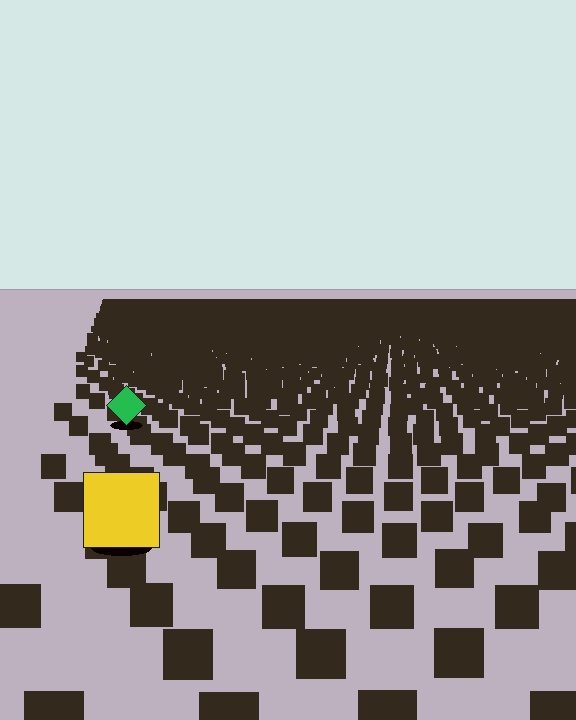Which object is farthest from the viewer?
The green diamond is farthest from the viewer. It appears smaller and the ground texture around it is denser.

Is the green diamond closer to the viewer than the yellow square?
No. The yellow square is closer — you can tell from the texture gradient: the ground texture is coarser near it.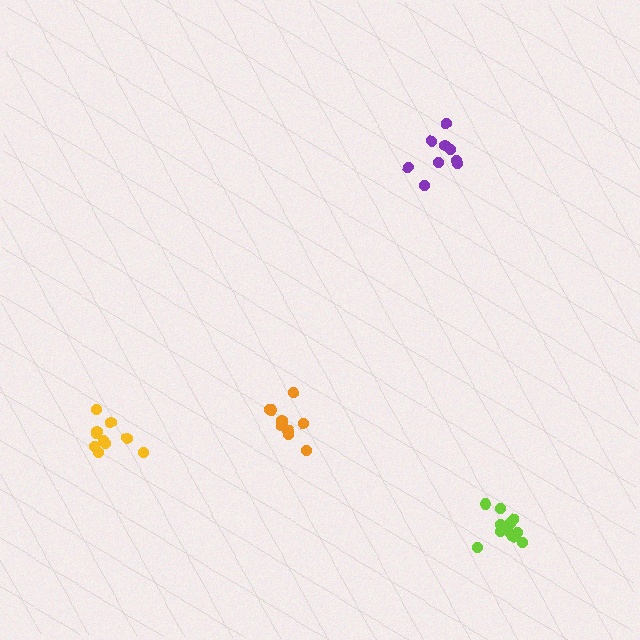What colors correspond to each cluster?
The clusters are colored: purple, orange, yellow, lime.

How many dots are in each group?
Group 1: 9 dots, Group 2: 10 dots, Group 3: 10 dots, Group 4: 13 dots (42 total).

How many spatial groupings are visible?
There are 4 spatial groupings.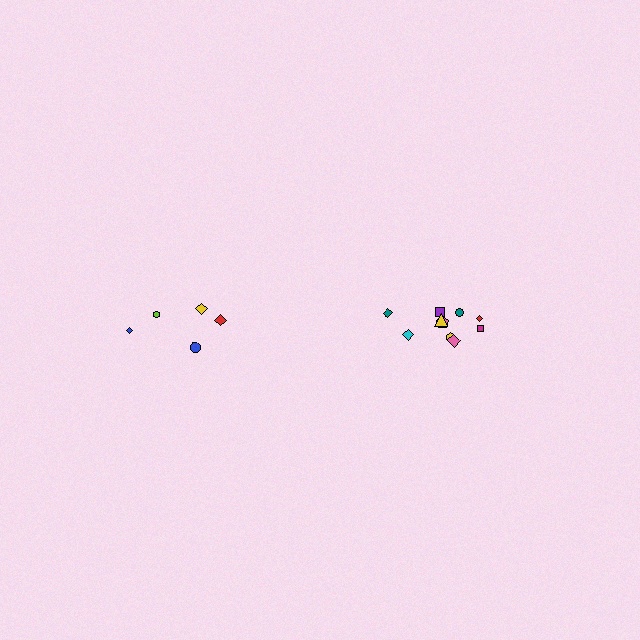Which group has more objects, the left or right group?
The right group.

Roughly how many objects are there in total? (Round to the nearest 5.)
Roughly 15 objects in total.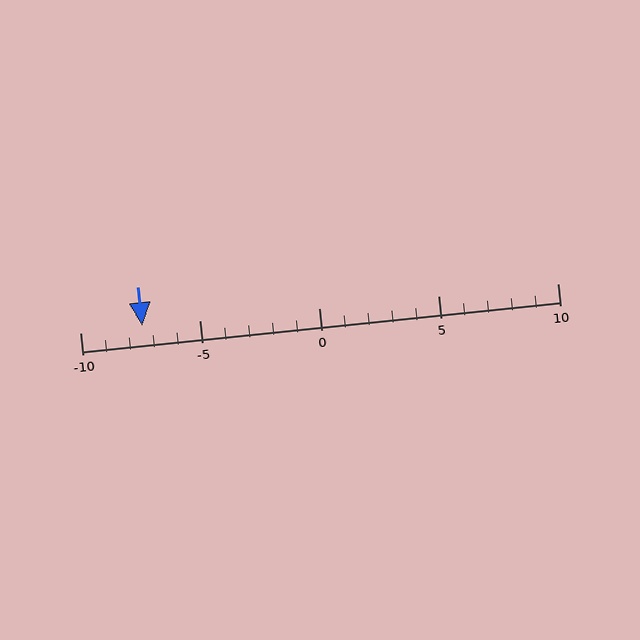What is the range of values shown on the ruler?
The ruler shows values from -10 to 10.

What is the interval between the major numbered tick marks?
The major tick marks are spaced 5 units apart.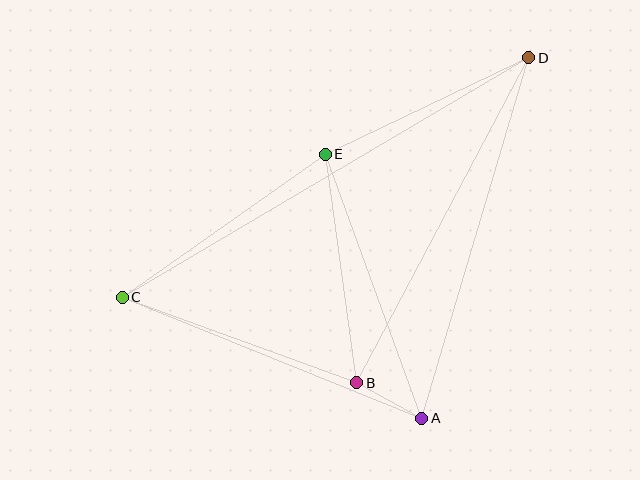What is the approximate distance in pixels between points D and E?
The distance between D and E is approximately 225 pixels.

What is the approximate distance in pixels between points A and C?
The distance between A and C is approximately 323 pixels.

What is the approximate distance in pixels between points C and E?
The distance between C and E is approximately 248 pixels.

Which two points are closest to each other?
Points A and B are closest to each other.